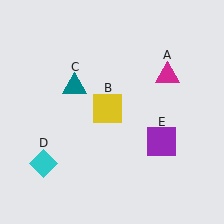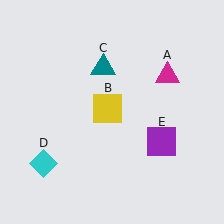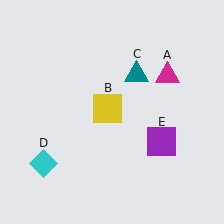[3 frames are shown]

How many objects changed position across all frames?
1 object changed position: teal triangle (object C).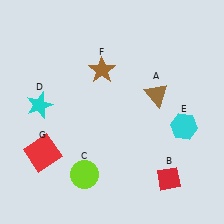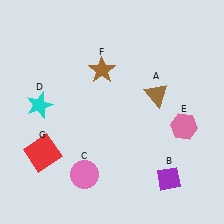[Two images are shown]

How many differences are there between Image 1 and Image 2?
There are 3 differences between the two images.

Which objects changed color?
B changed from red to purple. C changed from lime to pink. E changed from cyan to pink.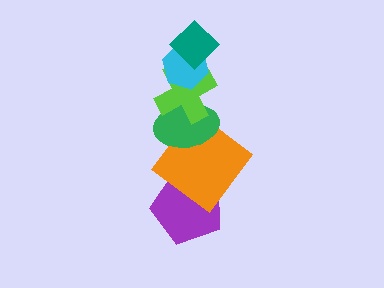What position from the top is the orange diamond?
The orange diamond is 5th from the top.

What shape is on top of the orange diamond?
The green ellipse is on top of the orange diamond.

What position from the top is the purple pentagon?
The purple pentagon is 6th from the top.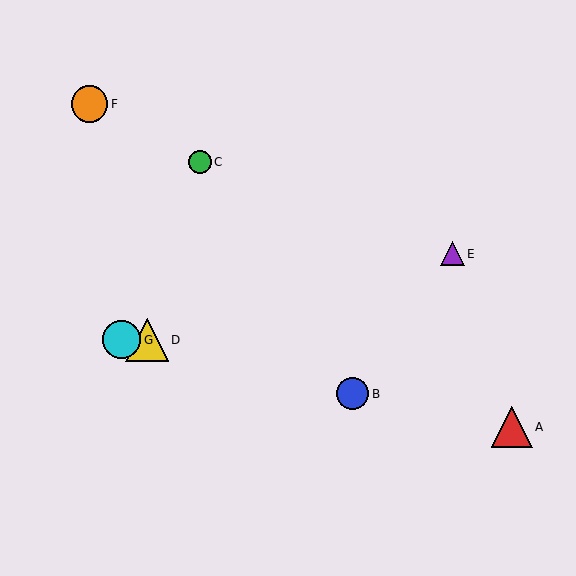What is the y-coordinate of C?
Object C is at y≈162.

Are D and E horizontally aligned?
No, D is at y≈340 and E is at y≈254.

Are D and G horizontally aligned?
Yes, both are at y≈340.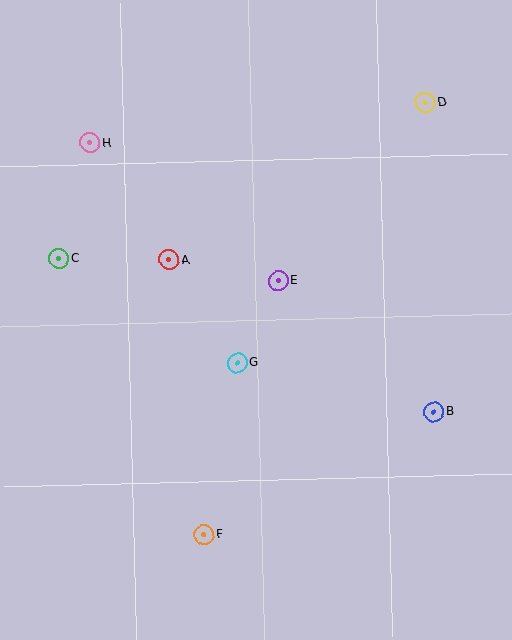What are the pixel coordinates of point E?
Point E is at (278, 281).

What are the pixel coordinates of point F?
Point F is at (204, 535).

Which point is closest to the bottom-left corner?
Point F is closest to the bottom-left corner.